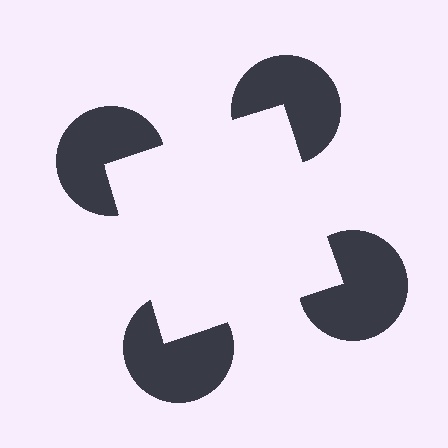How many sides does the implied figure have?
4 sides.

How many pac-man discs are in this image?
There are 4 — one at each vertex of the illusory square.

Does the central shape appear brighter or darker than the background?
It typically appears slightly brighter than the background, even though no actual brightness change is drawn.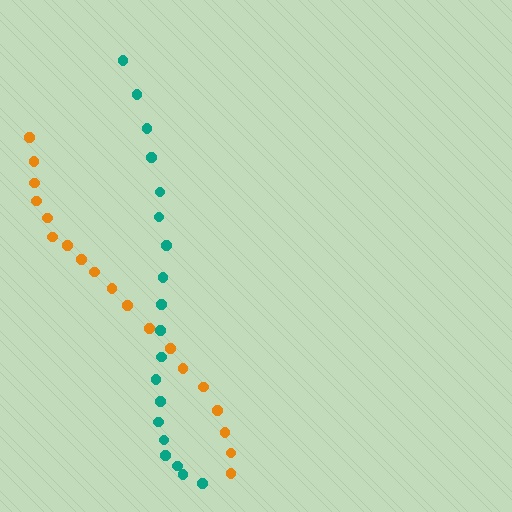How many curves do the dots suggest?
There are 2 distinct paths.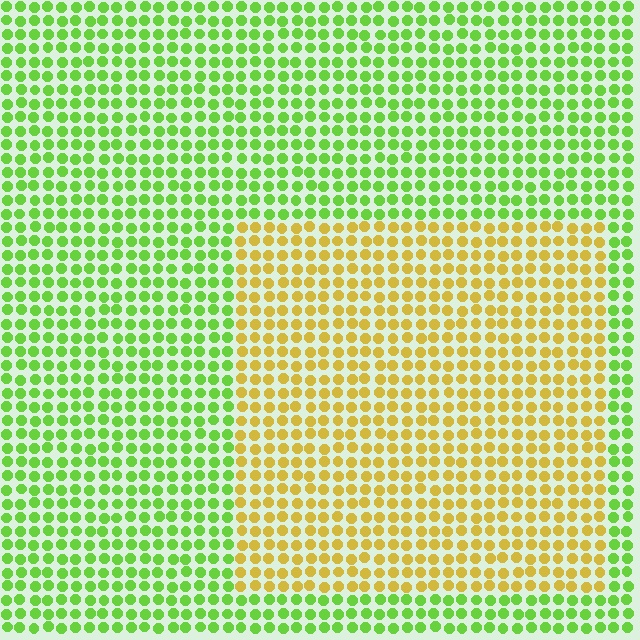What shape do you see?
I see a rectangle.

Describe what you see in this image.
The image is filled with small lime elements in a uniform arrangement. A rectangle-shaped region is visible where the elements are tinted to a slightly different hue, forming a subtle color boundary.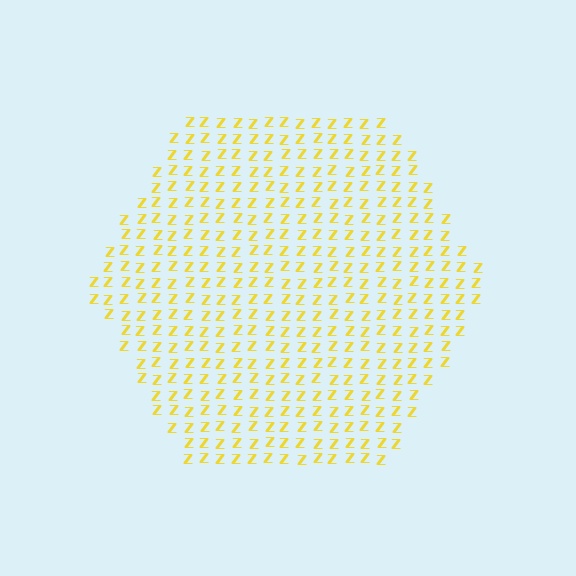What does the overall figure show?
The overall figure shows a hexagon.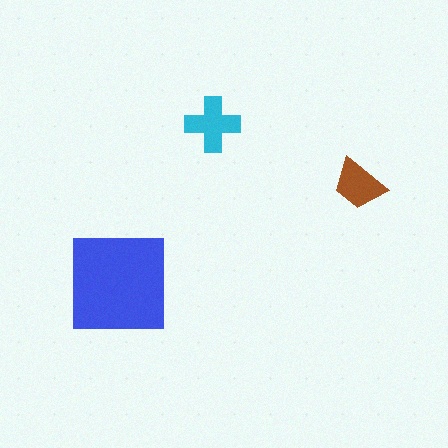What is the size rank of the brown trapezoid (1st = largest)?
3rd.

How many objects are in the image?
There are 3 objects in the image.